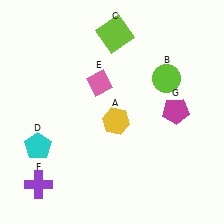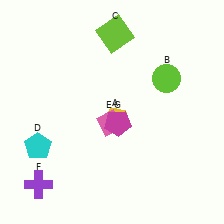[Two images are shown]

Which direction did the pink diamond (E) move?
The pink diamond (E) moved down.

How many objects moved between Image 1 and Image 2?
2 objects moved between the two images.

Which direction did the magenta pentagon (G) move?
The magenta pentagon (G) moved left.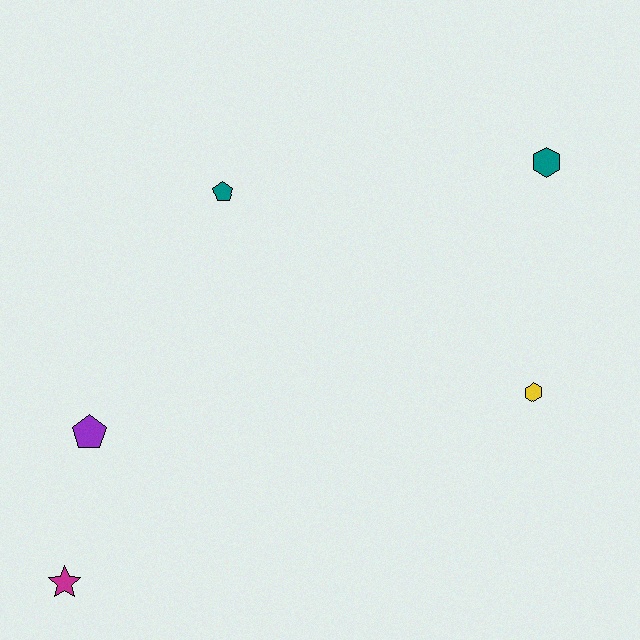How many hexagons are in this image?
There are 2 hexagons.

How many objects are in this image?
There are 5 objects.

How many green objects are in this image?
There are no green objects.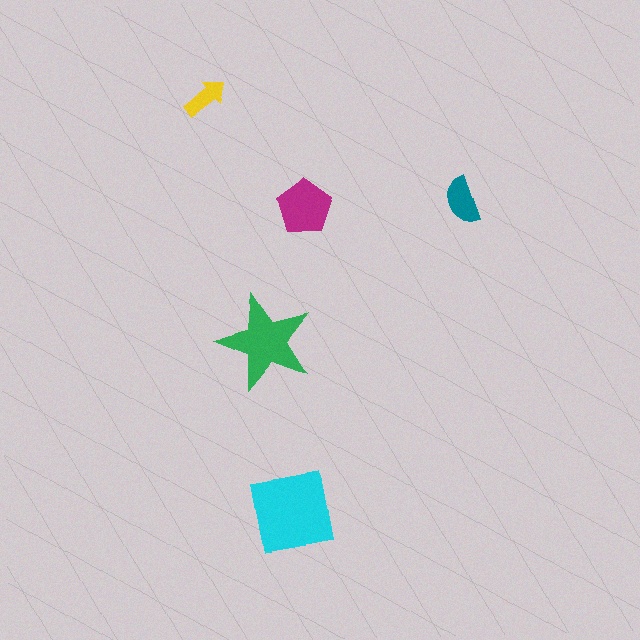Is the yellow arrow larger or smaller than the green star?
Smaller.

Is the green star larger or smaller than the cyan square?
Smaller.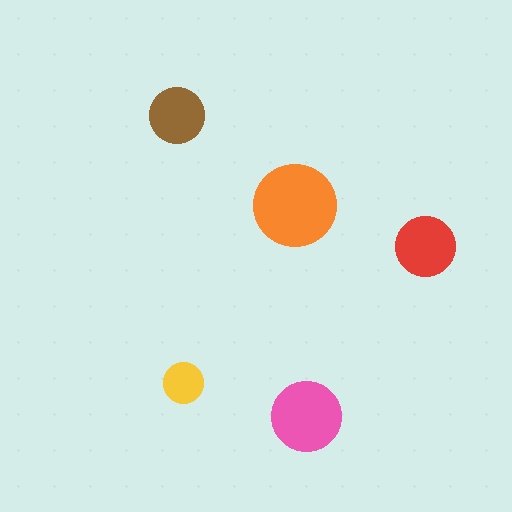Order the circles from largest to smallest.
the orange one, the pink one, the red one, the brown one, the yellow one.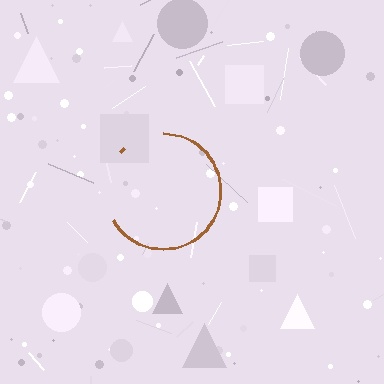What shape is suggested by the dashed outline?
The dashed outline suggests a circle.